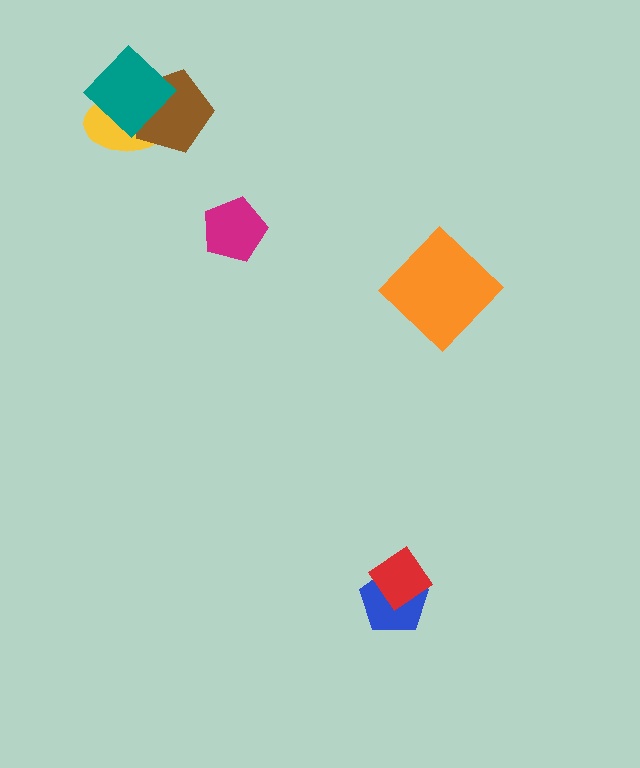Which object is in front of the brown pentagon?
The teal diamond is in front of the brown pentagon.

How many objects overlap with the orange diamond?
0 objects overlap with the orange diamond.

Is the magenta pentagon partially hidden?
No, no other shape covers it.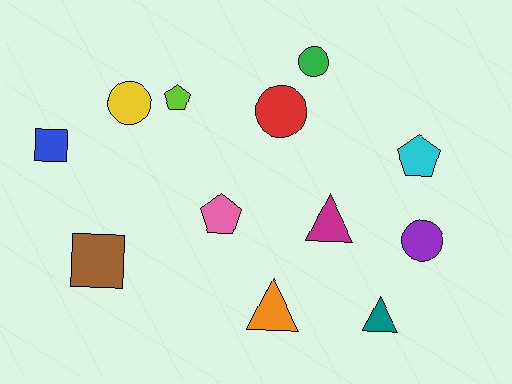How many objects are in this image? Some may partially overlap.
There are 12 objects.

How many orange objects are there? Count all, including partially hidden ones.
There is 1 orange object.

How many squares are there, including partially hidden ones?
There are 2 squares.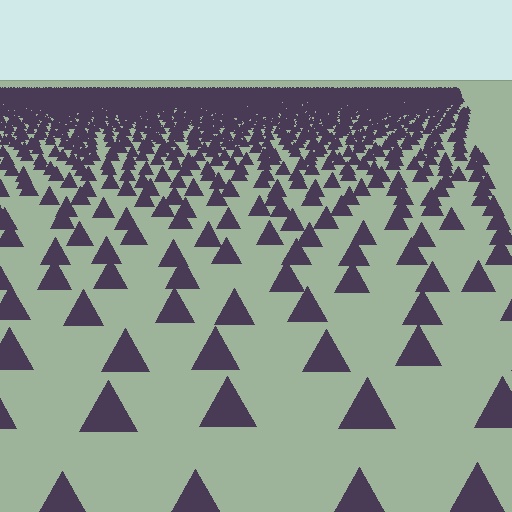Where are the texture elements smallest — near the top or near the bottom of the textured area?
Near the top.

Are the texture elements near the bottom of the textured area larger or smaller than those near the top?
Larger. Near the bottom, elements are closer to the viewer and appear at a bigger on-screen size.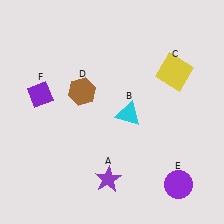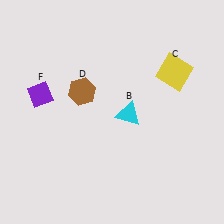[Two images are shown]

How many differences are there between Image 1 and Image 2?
There are 2 differences between the two images.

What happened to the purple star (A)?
The purple star (A) was removed in Image 2. It was in the bottom-left area of Image 1.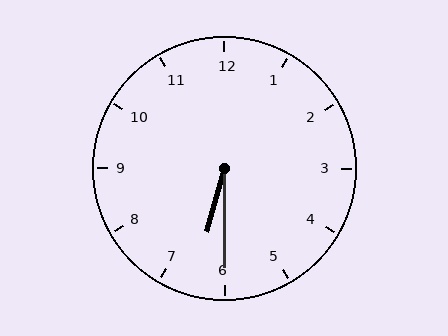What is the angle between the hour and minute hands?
Approximately 15 degrees.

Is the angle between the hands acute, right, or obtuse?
It is acute.